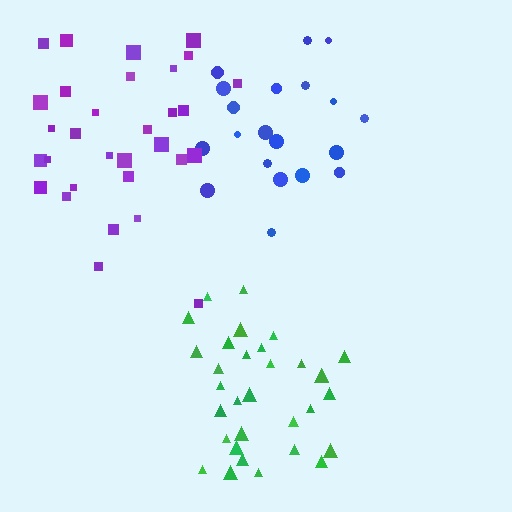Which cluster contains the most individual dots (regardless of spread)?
Green (32).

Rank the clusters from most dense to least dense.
green, blue, purple.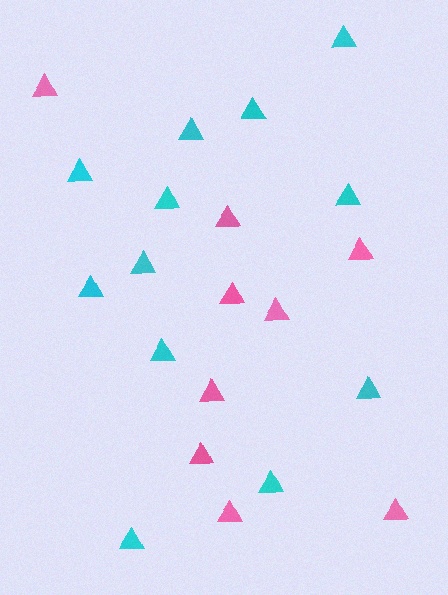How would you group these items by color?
There are 2 groups: one group of cyan triangles (12) and one group of pink triangles (9).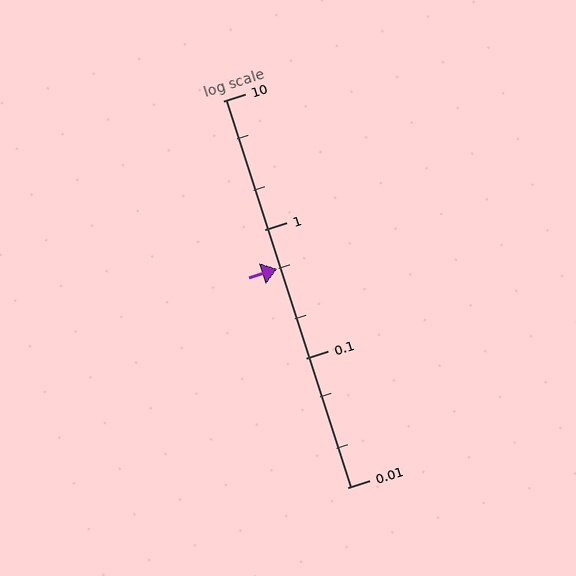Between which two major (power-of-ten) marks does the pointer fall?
The pointer is between 0.1 and 1.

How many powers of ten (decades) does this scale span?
The scale spans 3 decades, from 0.01 to 10.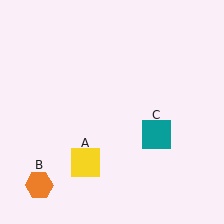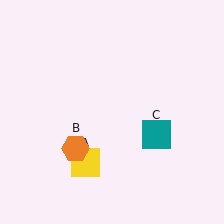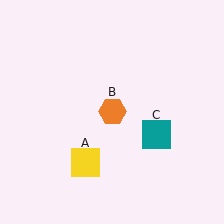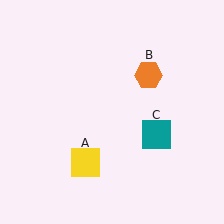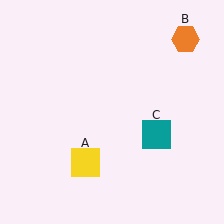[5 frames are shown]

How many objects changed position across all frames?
1 object changed position: orange hexagon (object B).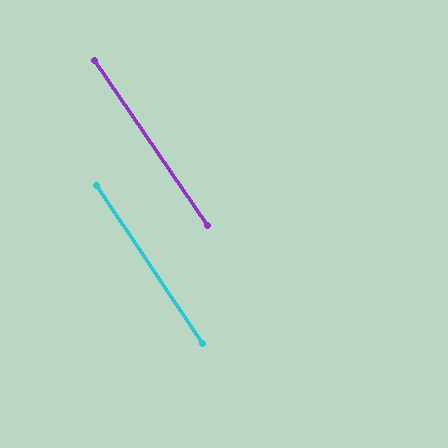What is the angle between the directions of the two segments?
Approximately 0 degrees.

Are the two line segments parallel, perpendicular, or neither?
Parallel — their directions differ by only 0.2°.